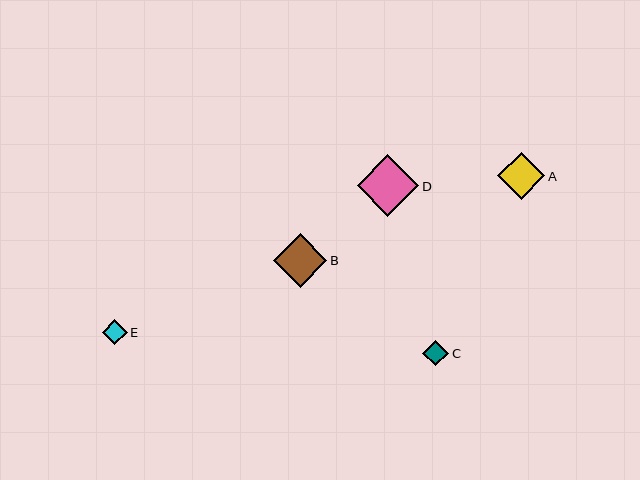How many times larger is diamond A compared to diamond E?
Diamond A is approximately 1.9 times the size of diamond E.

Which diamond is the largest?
Diamond D is the largest with a size of approximately 61 pixels.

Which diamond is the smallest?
Diamond E is the smallest with a size of approximately 25 pixels.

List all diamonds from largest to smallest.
From largest to smallest: D, B, A, C, E.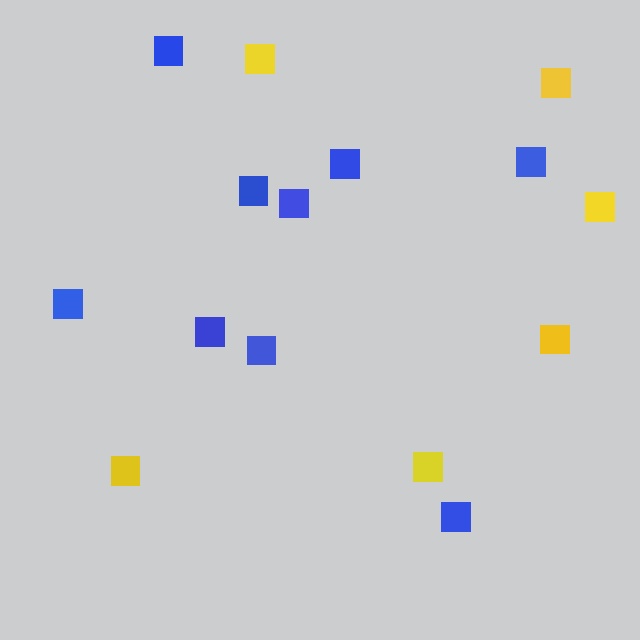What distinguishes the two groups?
There are 2 groups: one group of yellow squares (6) and one group of blue squares (9).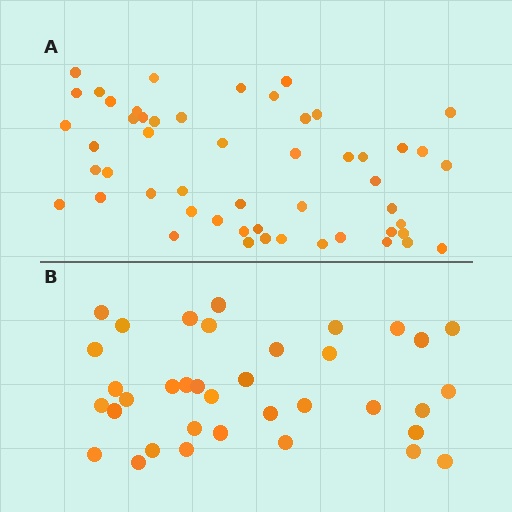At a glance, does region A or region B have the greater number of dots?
Region A (the top region) has more dots.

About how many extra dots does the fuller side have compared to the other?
Region A has approximately 15 more dots than region B.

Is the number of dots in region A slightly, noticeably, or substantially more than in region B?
Region A has noticeably more, but not dramatically so. The ratio is roughly 1.4 to 1.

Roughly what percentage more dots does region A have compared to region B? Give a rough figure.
About 45% more.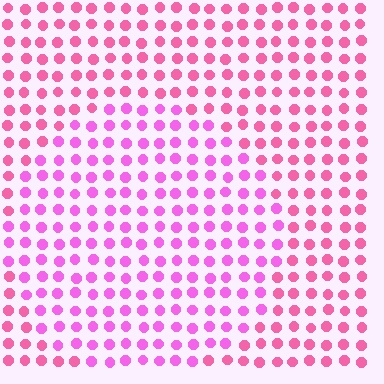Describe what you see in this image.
The image is filled with small pink elements in a uniform arrangement. A circle-shaped region is visible where the elements are tinted to a slightly different hue, forming a subtle color boundary.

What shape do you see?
I see a circle.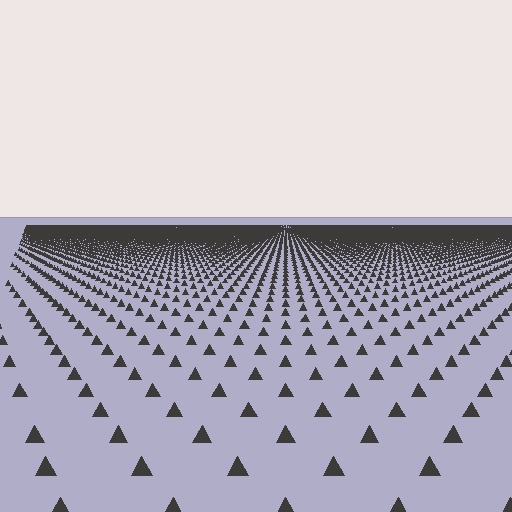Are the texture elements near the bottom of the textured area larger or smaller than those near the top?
Larger. Near the bottom, elements are closer to the viewer and appear at a bigger on-screen size.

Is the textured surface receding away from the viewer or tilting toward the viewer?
The surface is receding away from the viewer. Texture elements get smaller and denser toward the top.